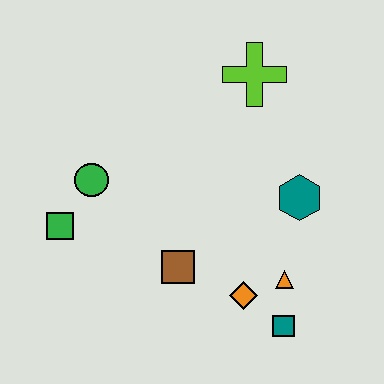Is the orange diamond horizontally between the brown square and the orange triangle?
Yes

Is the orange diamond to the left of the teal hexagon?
Yes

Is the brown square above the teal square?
Yes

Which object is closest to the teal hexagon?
The orange triangle is closest to the teal hexagon.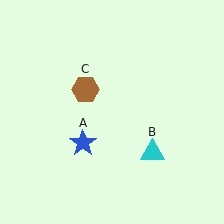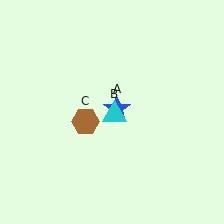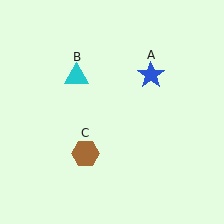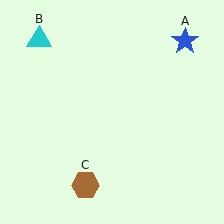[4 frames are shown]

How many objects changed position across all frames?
3 objects changed position: blue star (object A), cyan triangle (object B), brown hexagon (object C).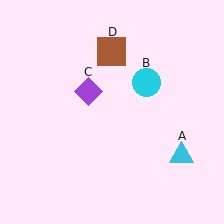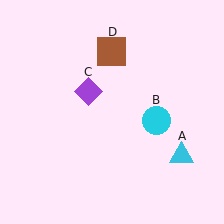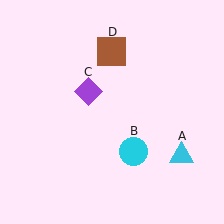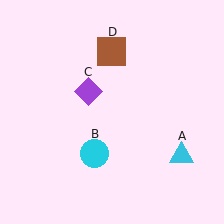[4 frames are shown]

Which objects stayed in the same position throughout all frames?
Cyan triangle (object A) and purple diamond (object C) and brown square (object D) remained stationary.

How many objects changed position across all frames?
1 object changed position: cyan circle (object B).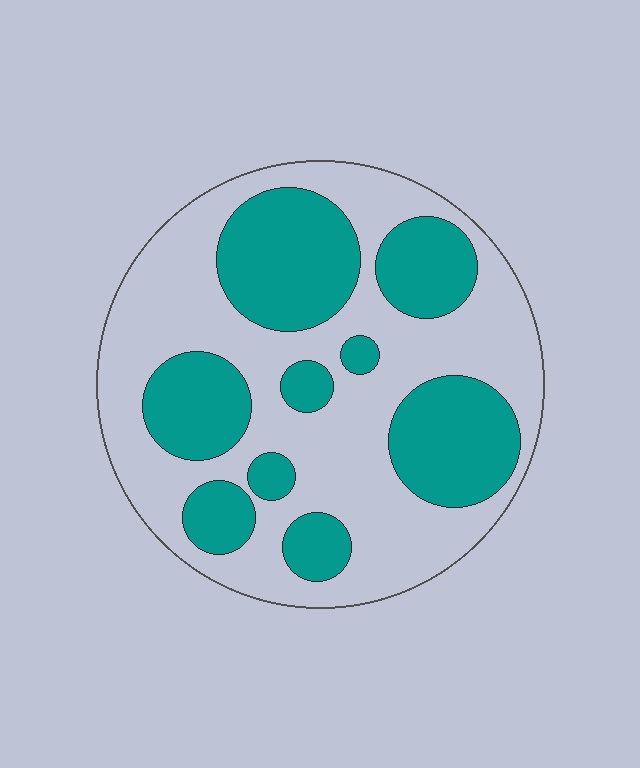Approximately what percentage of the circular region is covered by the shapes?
Approximately 40%.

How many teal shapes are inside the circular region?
9.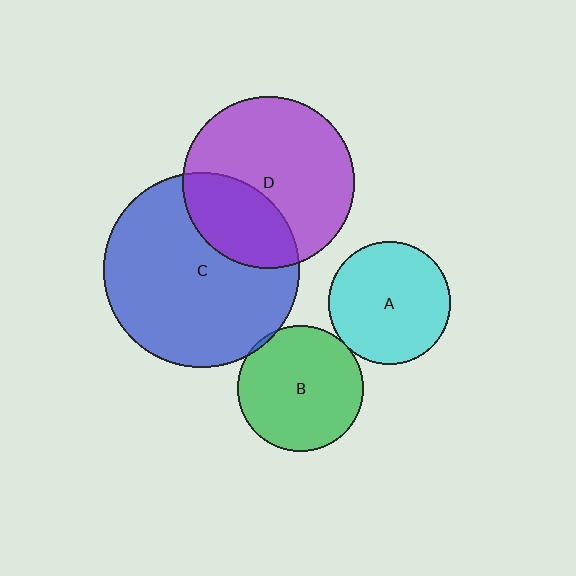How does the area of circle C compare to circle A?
Approximately 2.6 times.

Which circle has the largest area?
Circle C (blue).